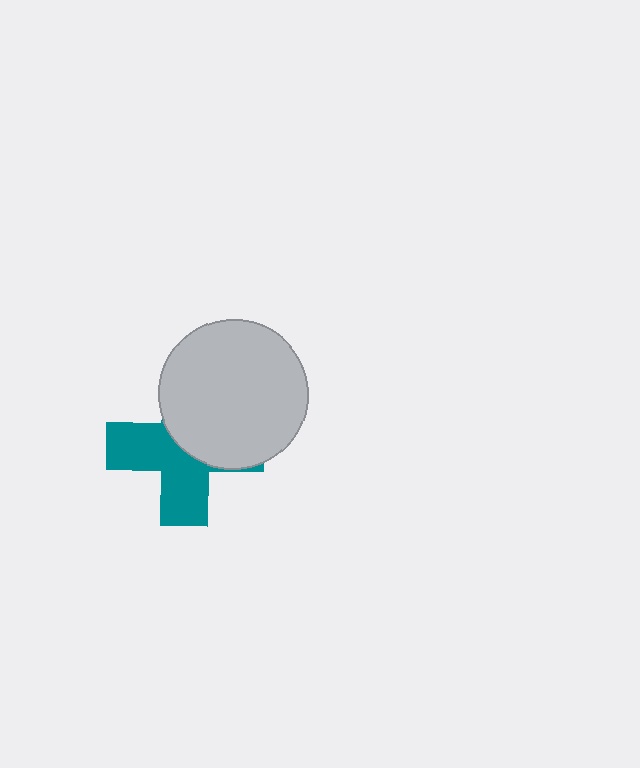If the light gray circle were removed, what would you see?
You would see the complete teal cross.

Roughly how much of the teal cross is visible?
About half of it is visible (roughly 51%).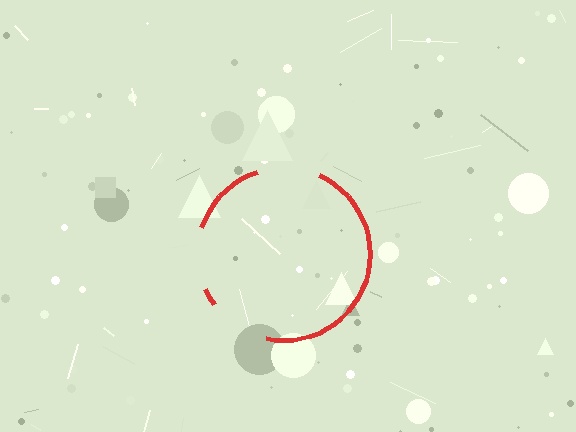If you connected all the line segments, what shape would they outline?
They would outline a circle.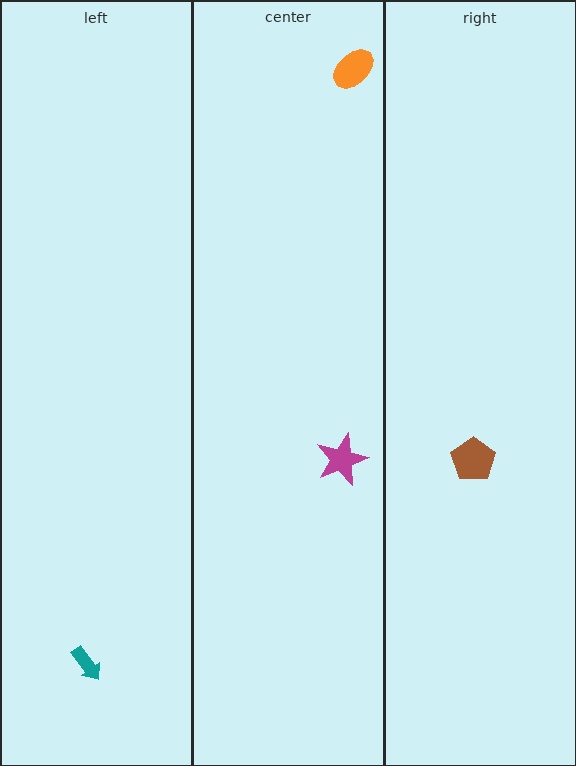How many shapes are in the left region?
1.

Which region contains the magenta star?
The center region.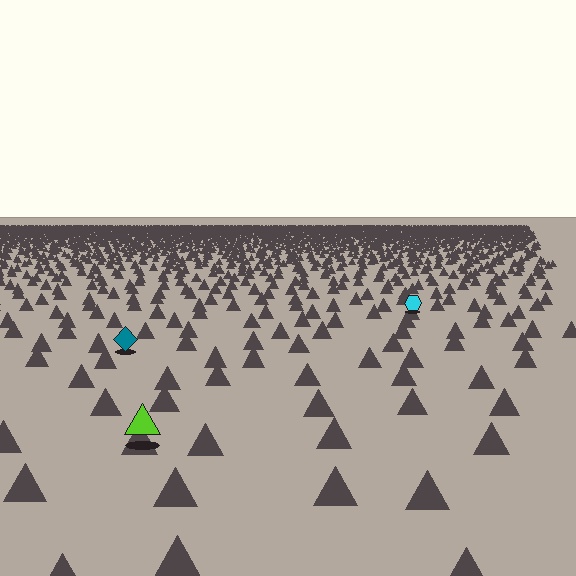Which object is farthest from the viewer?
The cyan hexagon is farthest from the viewer. It appears smaller and the ground texture around it is denser.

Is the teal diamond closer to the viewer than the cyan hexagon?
Yes. The teal diamond is closer — you can tell from the texture gradient: the ground texture is coarser near it.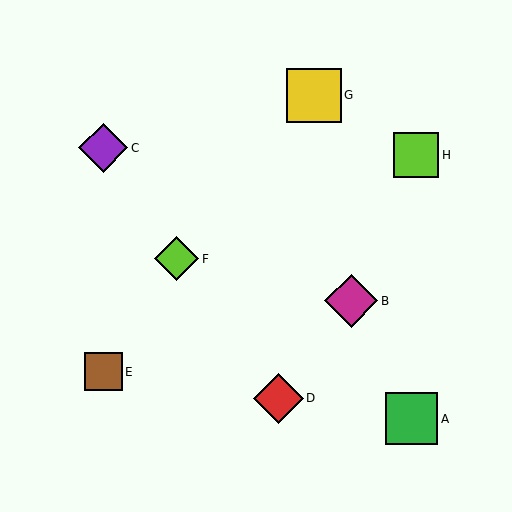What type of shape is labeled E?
Shape E is a brown square.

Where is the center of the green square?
The center of the green square is at (412, 419).